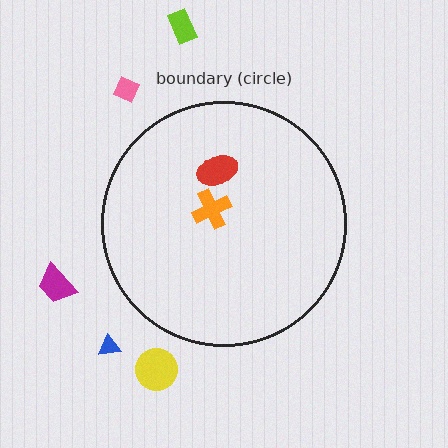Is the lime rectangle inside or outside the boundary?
Outside.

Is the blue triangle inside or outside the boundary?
Outside.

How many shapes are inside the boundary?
2 inside, 5 outside.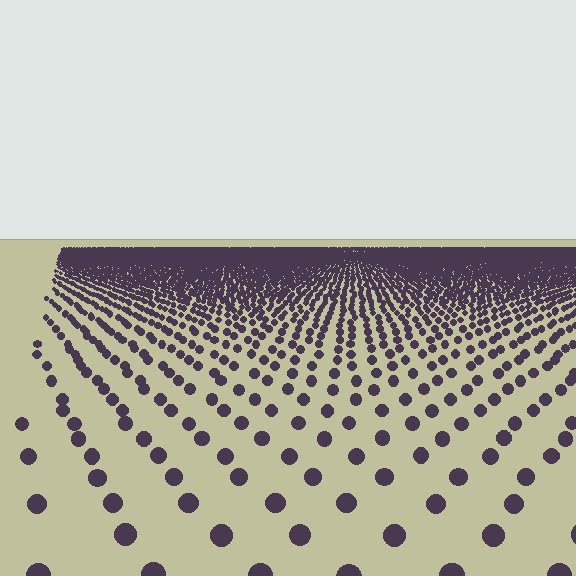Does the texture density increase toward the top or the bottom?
Density increases toward the top.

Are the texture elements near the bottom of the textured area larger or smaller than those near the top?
Larger. Near the bottom, elements are closer to the viewer and appear at a bigger on-screen size.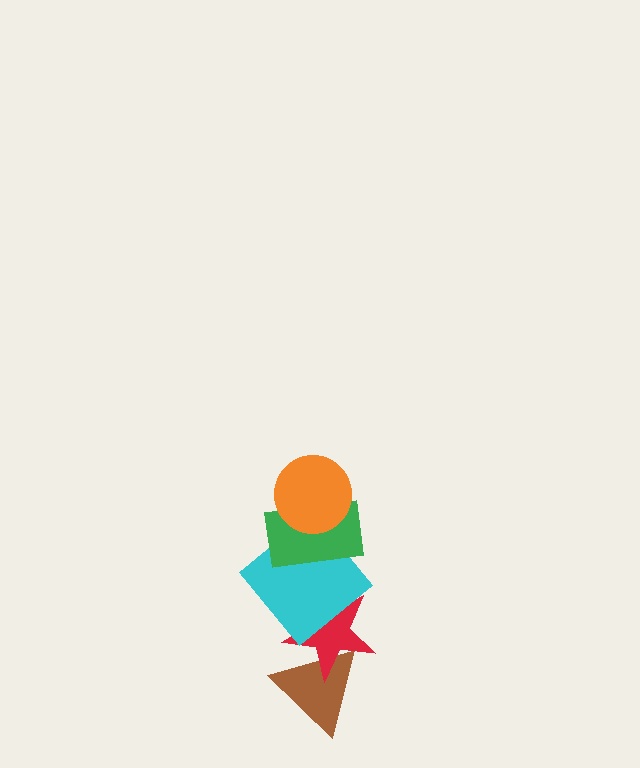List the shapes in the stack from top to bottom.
From top to bottom: the orange circle, the green rectangle, the cyan diamond, the red star, the brown triangle.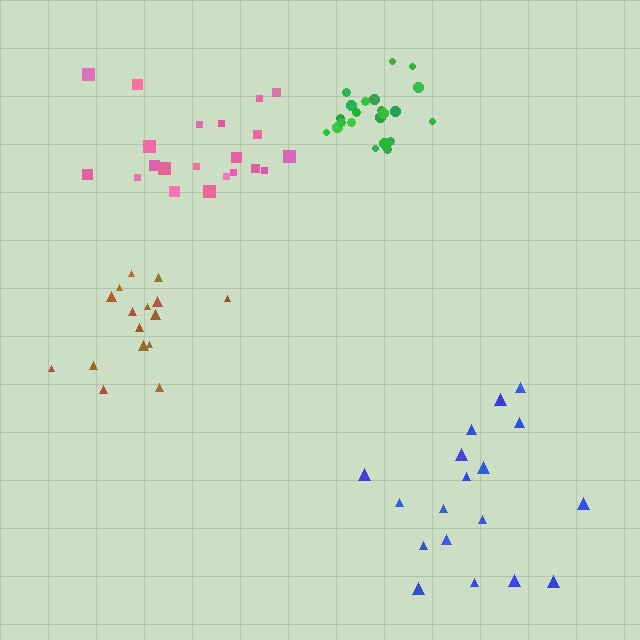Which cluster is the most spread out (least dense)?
Brown.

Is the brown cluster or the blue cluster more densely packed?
Blue.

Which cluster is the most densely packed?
Green.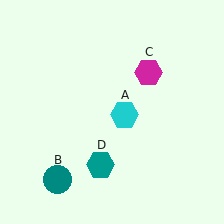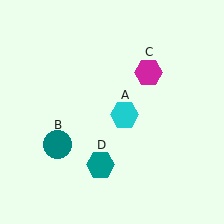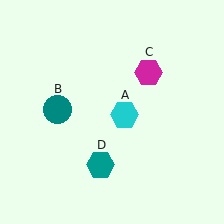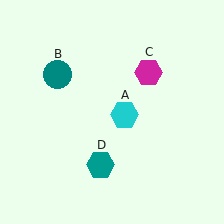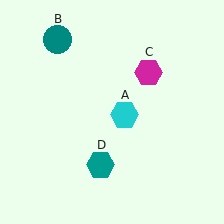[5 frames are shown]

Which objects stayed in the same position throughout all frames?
Cyan hexagon (object A) and magenta hexagon (object C) and teal hexagon (object D) remained stationary.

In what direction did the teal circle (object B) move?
The teal circle (object B) moved up.